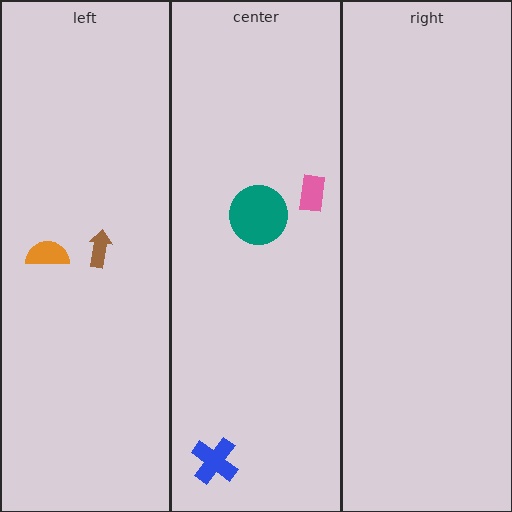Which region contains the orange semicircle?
The left region.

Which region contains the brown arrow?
The left region.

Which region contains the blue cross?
The center region.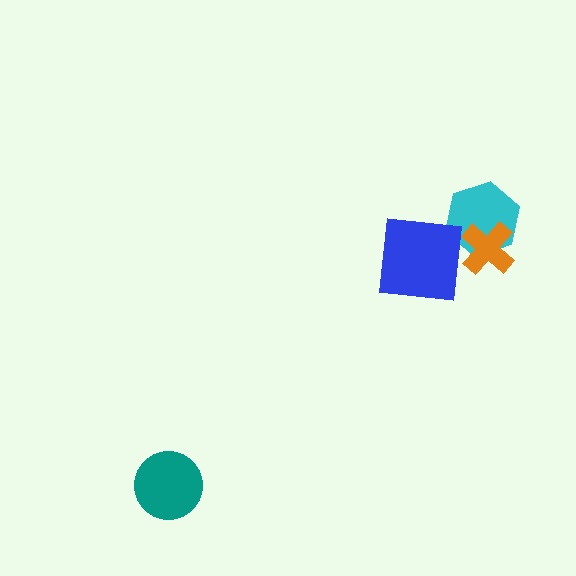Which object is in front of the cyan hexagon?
The orange cross is in front of the cyan hexagon.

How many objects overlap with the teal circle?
0 objects overlap with the teal circle.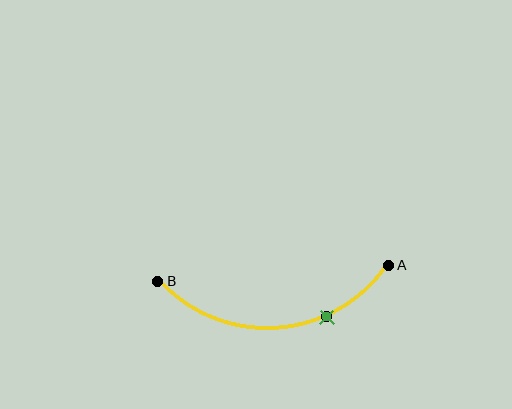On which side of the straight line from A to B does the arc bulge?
The arc bulges below the straight line connecting A and B.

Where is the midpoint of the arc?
The arc midpoint is the point on the curve farthest from the straight line joining A and B. It sits below that line.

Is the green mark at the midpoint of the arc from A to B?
No. The green mark lies on the arc but is closer to endpoint A. The arc midpoint would be at the point on the curve equidistant along the arc from both A and B.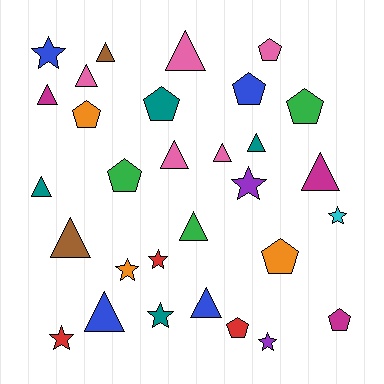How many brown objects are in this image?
There are 2 brown objects.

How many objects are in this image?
There are 30 objects.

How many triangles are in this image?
There are 13 triangles.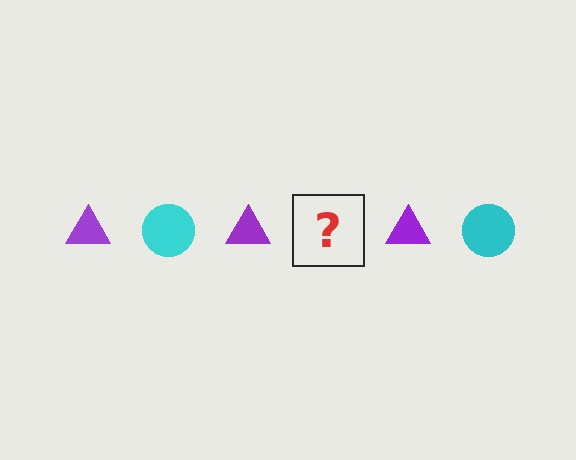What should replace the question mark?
The question mark should be replaced with a cyan circle.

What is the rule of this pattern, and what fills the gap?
The rule is that the pattern alternates between purple triangle and cyan circle. The gap should be filled with a cyan circle.